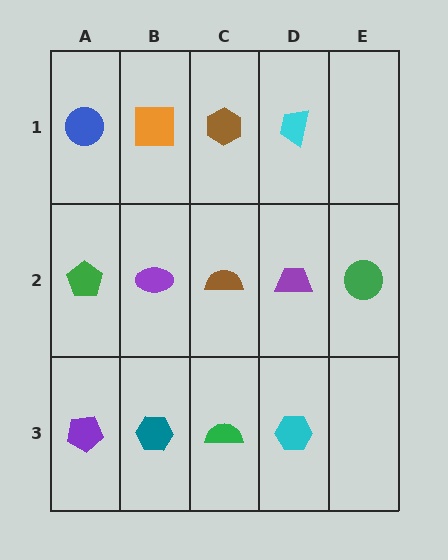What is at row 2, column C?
A brown semicircle.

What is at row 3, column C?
A green semicircle.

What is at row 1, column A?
A blue circle.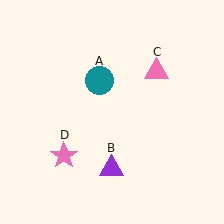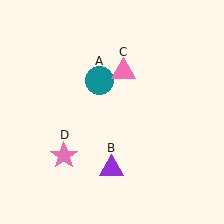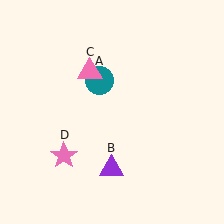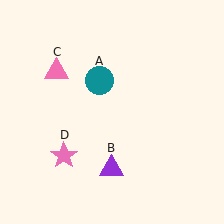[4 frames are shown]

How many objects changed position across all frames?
1 object changed position: pink triangle (object C).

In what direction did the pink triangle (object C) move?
The pink triangle (object C) moved left.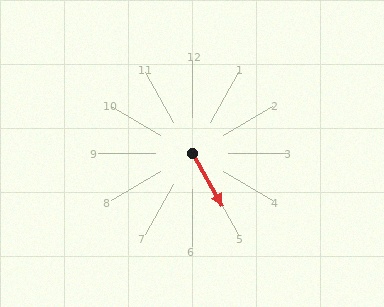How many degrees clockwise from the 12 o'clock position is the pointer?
Approximately 150 degrees.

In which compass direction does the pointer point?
Southeast.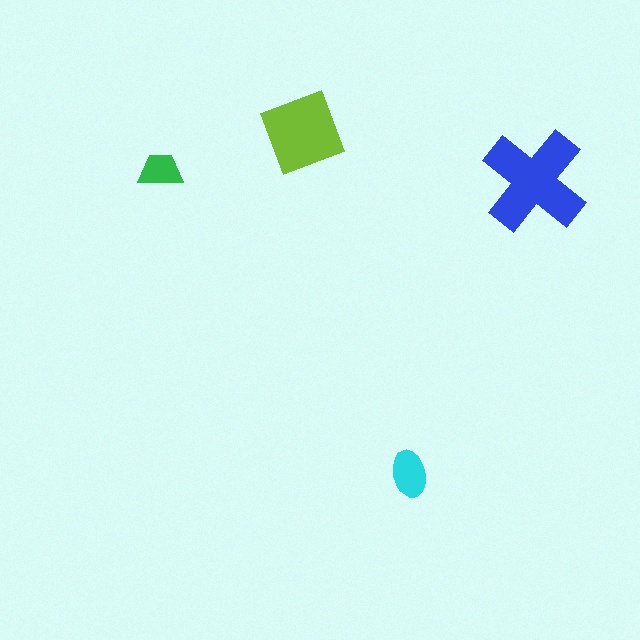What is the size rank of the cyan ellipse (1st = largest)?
3rd.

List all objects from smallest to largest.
The green trapezoid, the cyan ellipse, the lime diamond, the blue cross.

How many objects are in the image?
There are 4 objects in the image.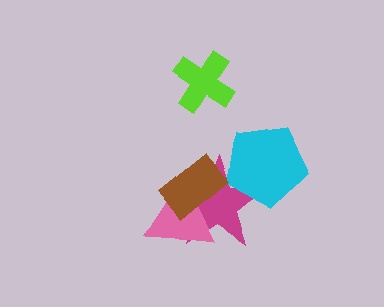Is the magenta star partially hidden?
Yes, it is partially covered by another shape.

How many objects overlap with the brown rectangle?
2 objects overlap with the brown rectangle.